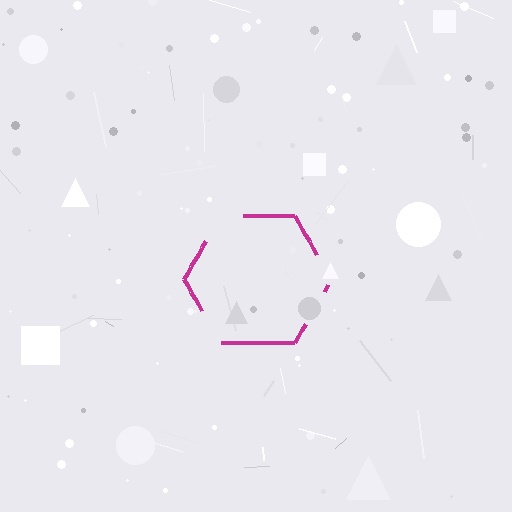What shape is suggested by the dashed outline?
The dashed outline suggests a hexagon.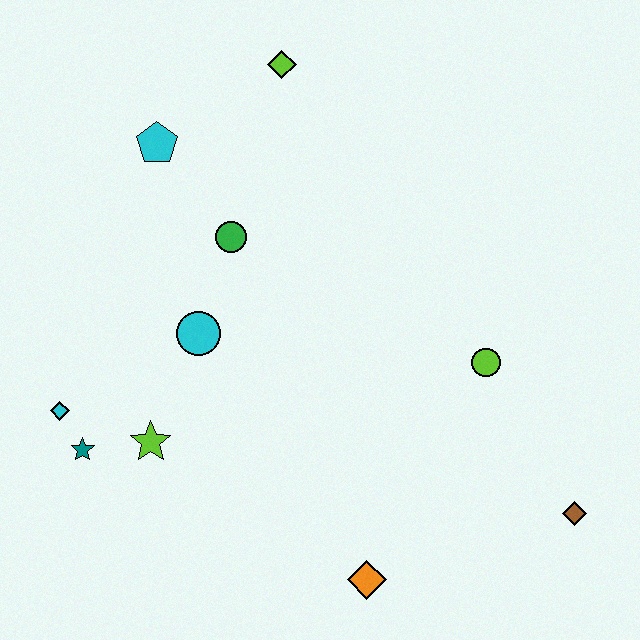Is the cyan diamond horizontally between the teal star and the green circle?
No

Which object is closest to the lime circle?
The brown diamond is closest to the lime circle.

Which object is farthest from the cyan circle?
The brown diamond is farthest from the cyan circle.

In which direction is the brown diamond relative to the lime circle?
The brown diamond is below the lime circle.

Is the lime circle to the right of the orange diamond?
Yes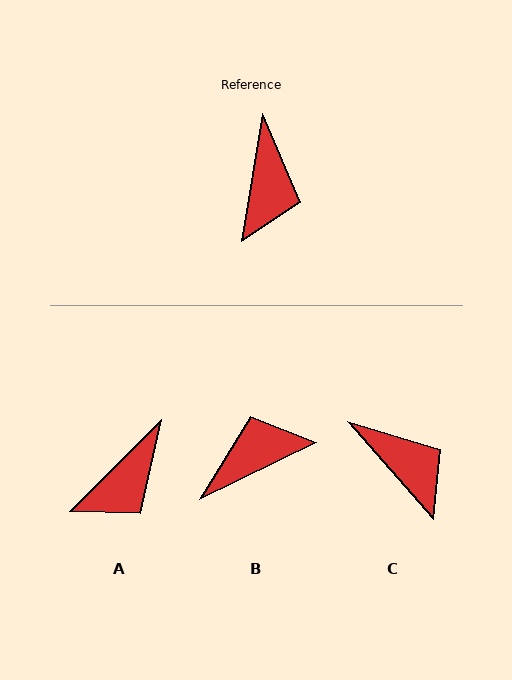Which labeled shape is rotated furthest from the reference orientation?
B, about 125 degrees away.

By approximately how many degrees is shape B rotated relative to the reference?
Approximately 125 degrees counter-clockwise.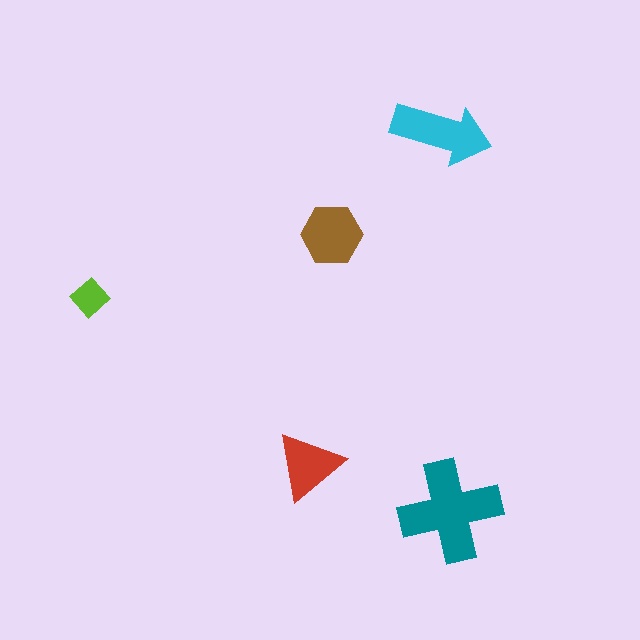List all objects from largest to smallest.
The teal cross, the cyan arrow, the brown hexagon, the red triangle, the lime diamond.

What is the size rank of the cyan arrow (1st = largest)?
2nd.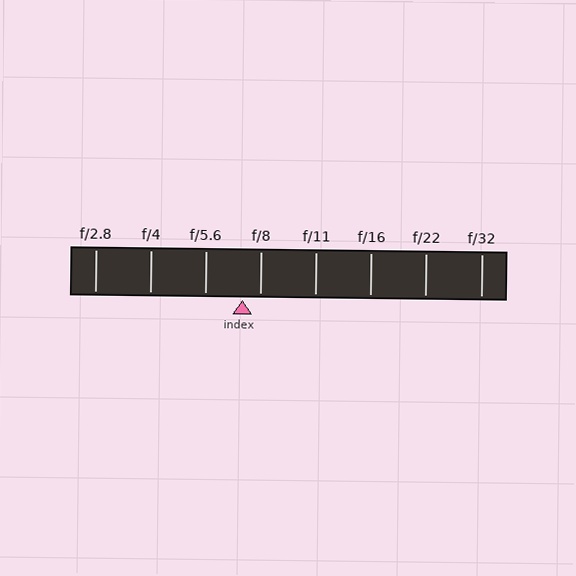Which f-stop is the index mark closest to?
The index mark is closest to f/8.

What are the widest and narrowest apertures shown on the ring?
The widest aperture shown is f/2.8 and the narrowest is f/32.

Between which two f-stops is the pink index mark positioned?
The index mark is between f/5.6 and f/8.